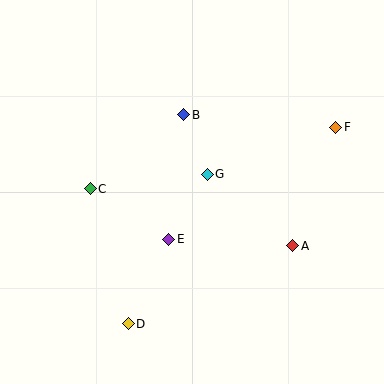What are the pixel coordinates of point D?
Point D is at (128, 324).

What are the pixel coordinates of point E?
Point E is at (169, 239).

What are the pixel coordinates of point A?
Point A is at (293, 246).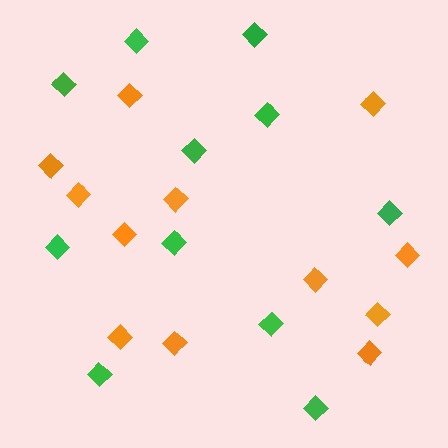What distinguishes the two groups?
There are 2 groups: one group of green diamonds (11) and one group of orange diamonds (12).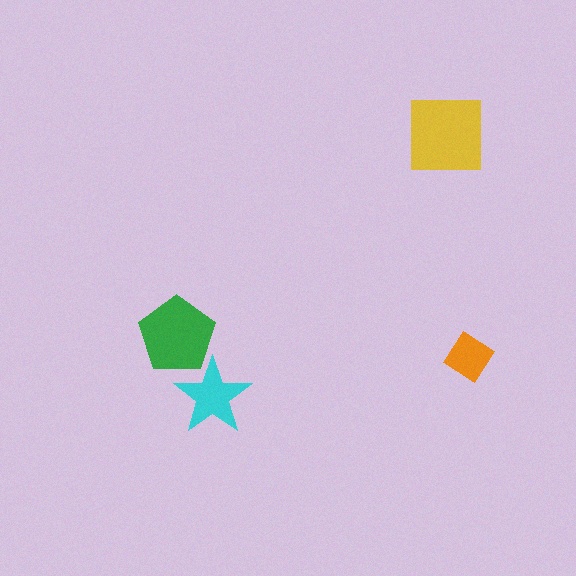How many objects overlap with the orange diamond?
0 objects overlap with the orange diamond.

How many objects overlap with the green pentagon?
1 object overlaps with the green pentagon.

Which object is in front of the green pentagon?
The cyan star is in front of the green pentagon.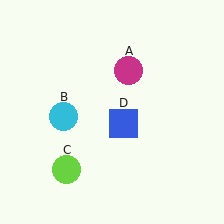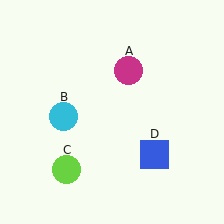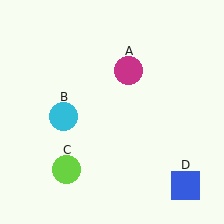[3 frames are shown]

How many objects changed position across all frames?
1 object changed position: blue square (object D).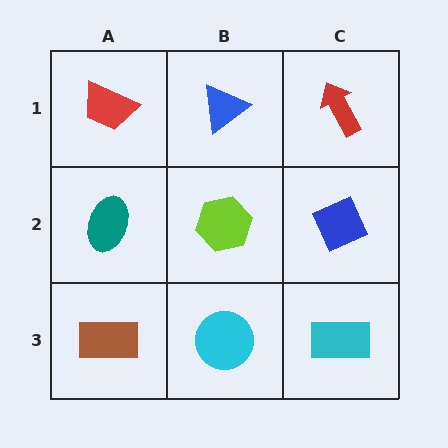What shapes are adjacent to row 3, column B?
A lime hexagon (row 2, column B), a brown rectangle (row 3, column A), a cyan rectangle (row 3, column C).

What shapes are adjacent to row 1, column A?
A teal ellipse (row 2, column A), a blue triangle (row 1, column B).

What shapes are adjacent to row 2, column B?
A blue triangle (row 1, column B), a cyan circle (row 3, column B), a teal ellipse (row 2, column A), a blue diamond (row 2, column C).